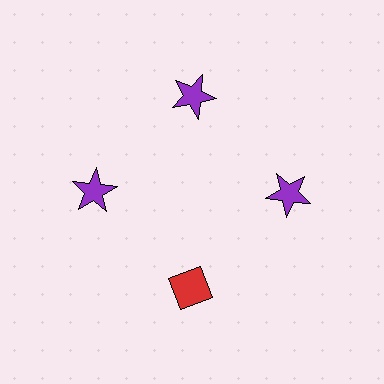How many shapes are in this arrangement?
There are 4 shapes arranged in a ring pattern.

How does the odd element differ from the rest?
It differs in both color (red instead of purple) and shape (diamond instead of star).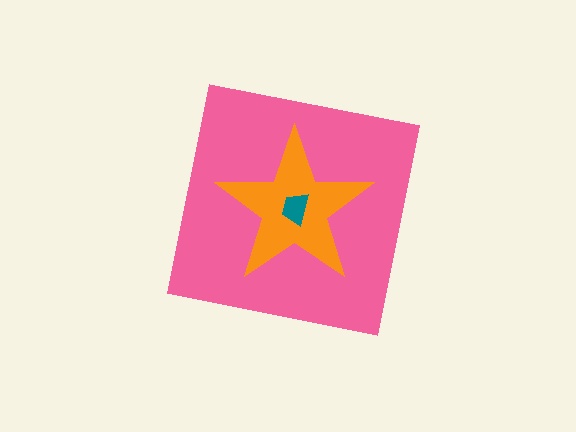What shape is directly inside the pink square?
The orange star.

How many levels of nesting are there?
3.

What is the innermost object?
The teal trapezoid.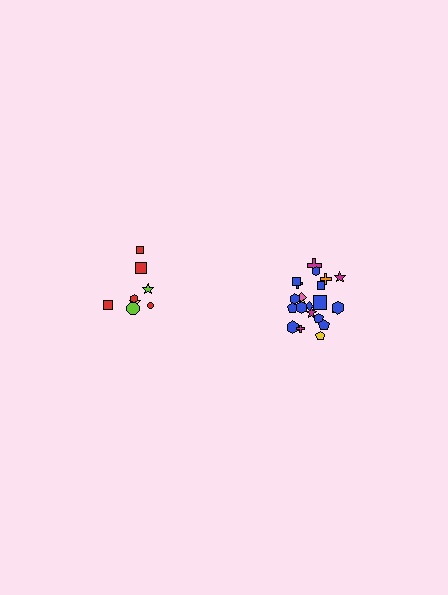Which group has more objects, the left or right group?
The right group.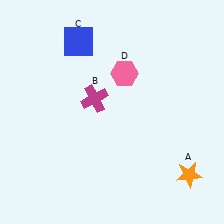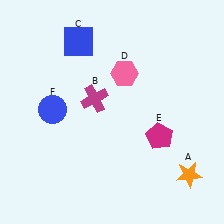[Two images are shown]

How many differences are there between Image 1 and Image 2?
There are 2 differences between the two images.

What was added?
A magenta pentagon (E), a blue circle (F) were added in Image 2.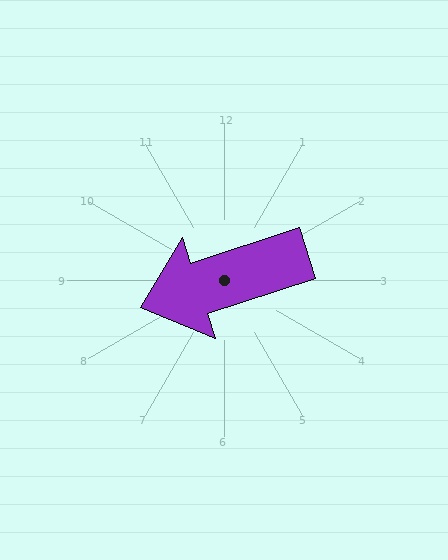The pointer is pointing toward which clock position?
Roughly 8 o'clock.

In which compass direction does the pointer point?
West.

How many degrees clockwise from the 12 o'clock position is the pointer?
Approximately 252 degrees.